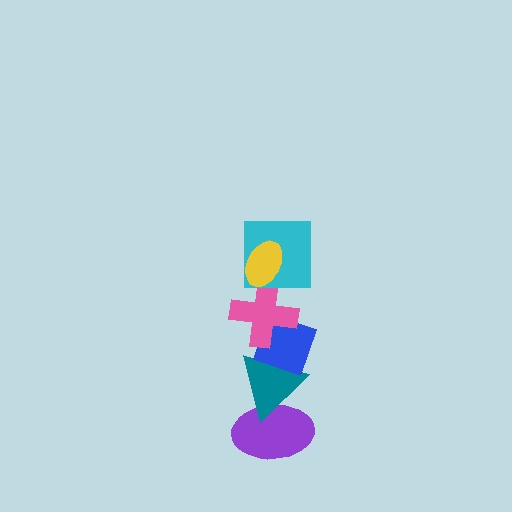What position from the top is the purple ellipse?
The purple ellipse is 6th from the top.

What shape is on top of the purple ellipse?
The teal triangle is on top of the purple ellipse.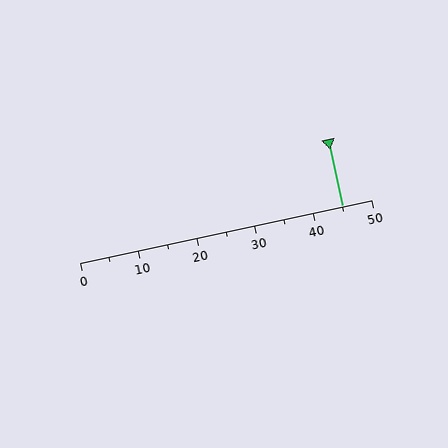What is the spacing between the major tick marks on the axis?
The major ticks are spaced 10 apart.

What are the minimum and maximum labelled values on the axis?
The axis runs from 0 to 50.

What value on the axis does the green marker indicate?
The marker indicates approximately 45.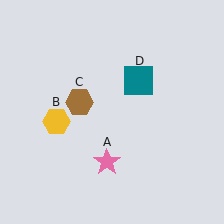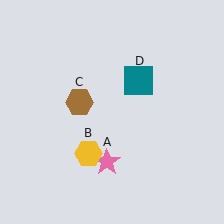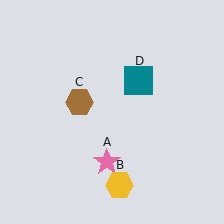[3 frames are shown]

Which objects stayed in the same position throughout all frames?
Pink star (object A) and brown hexagon (object C) and teal square (object D) remained stationary.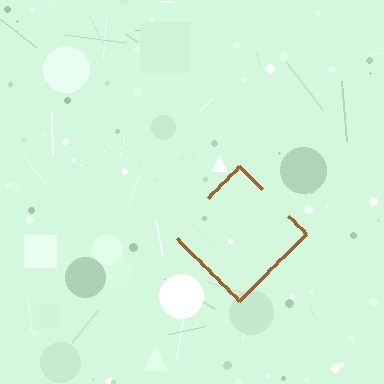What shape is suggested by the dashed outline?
The dashed outline suggests a diamond.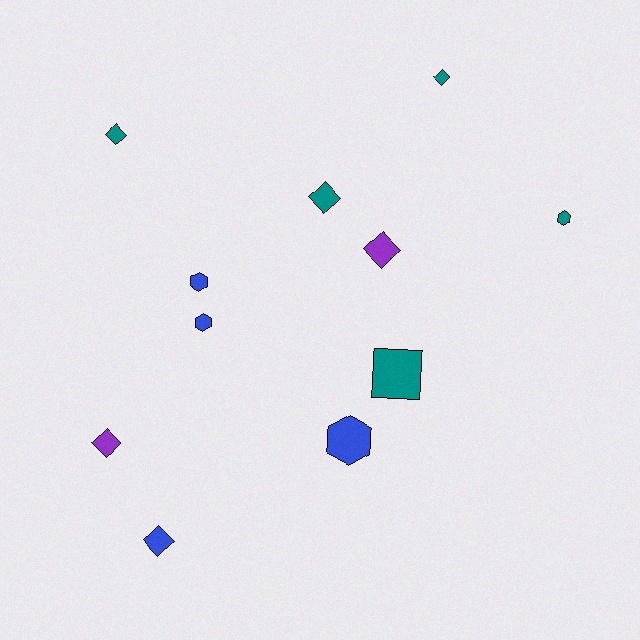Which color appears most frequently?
Teal, with 5 objects.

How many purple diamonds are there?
There are 2 purple diamonds.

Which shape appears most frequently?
Diamond, with 6 objects.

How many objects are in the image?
There are 11 objects.